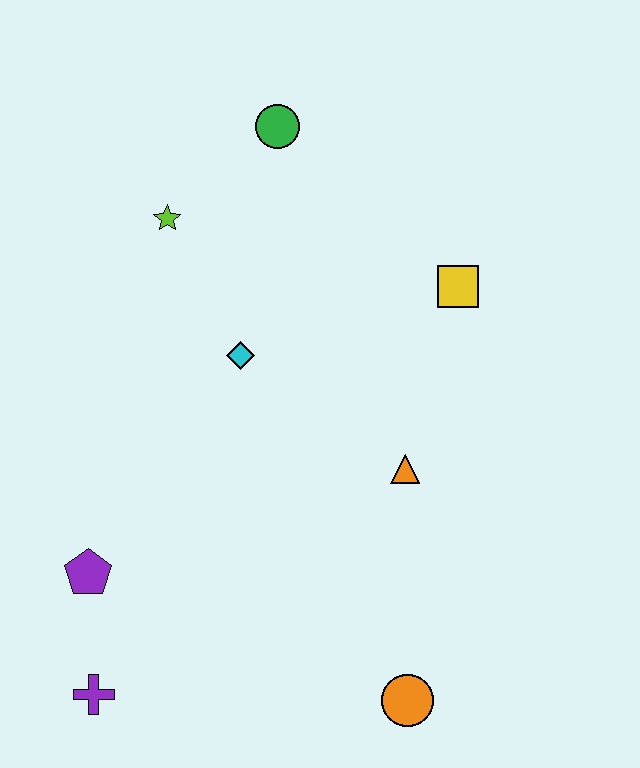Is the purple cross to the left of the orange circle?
Yes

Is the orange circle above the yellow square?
No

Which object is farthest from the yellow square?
The purple cross is farthest from the yellow square.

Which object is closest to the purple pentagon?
The purple cross is closest to the purple pentagon.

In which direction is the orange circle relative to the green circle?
The orange circle is below the green circle.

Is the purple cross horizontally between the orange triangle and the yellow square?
No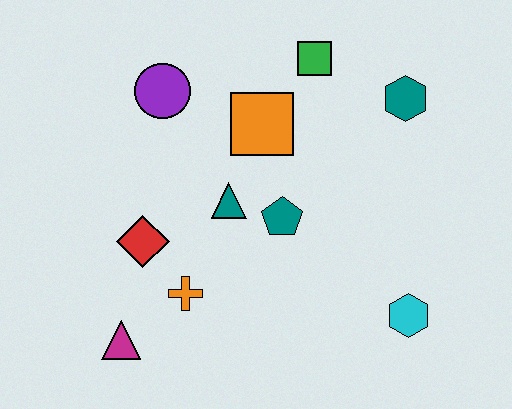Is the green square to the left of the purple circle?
No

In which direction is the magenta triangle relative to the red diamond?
The magenta triangle is below the red diamond.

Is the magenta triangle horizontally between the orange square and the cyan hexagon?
No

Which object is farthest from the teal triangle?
The cyan hexagon is farthest from the teal triangle.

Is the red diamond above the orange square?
No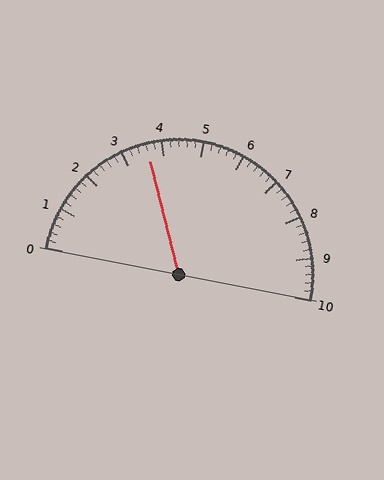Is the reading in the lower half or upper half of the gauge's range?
The reading is in the lower half of the range (0 to 10).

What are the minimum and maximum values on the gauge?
The gauge ranges from 0 to 10.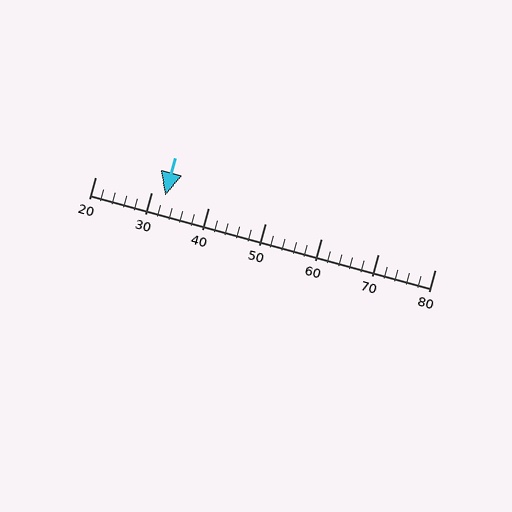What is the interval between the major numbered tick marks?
The major tick marks are spaced 10 units apart.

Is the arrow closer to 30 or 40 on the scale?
The arrow is closer to 30.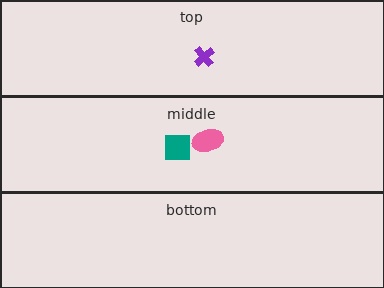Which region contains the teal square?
The middle region.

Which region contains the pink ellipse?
The middle region.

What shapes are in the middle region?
The pink ellipse, the teal square.